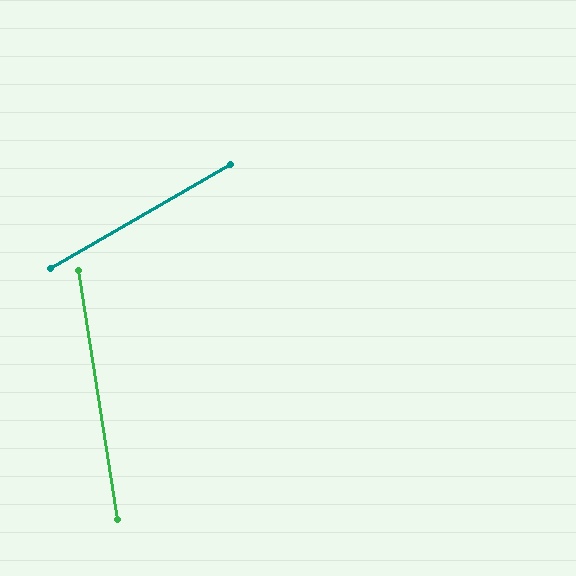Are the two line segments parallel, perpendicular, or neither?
Neither parallel nor perpendicular — they differ by about 69°.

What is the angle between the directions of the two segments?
Approximately 69 degrees.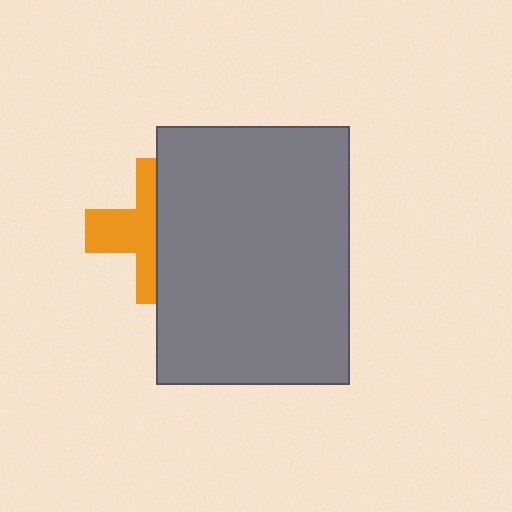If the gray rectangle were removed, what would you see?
You would see the complete orange cross.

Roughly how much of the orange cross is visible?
About half of it is visible (roughly 47%).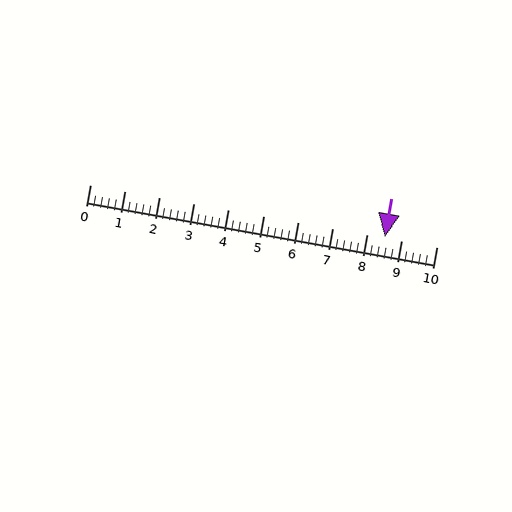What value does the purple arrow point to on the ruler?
The purple arrow points to approximately 8.5.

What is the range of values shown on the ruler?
The ruler shows values from 0 to 10.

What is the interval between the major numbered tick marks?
The major tick marks are spaced 1 units apart.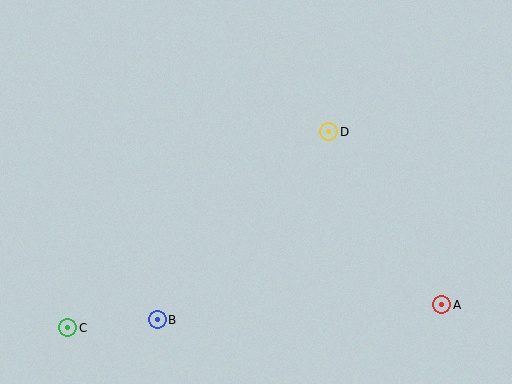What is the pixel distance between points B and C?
The distance between B and C is 90 pixels.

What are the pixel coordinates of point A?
Point A is at (442, 305).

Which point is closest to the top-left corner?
Point C is closest to the top-left corner.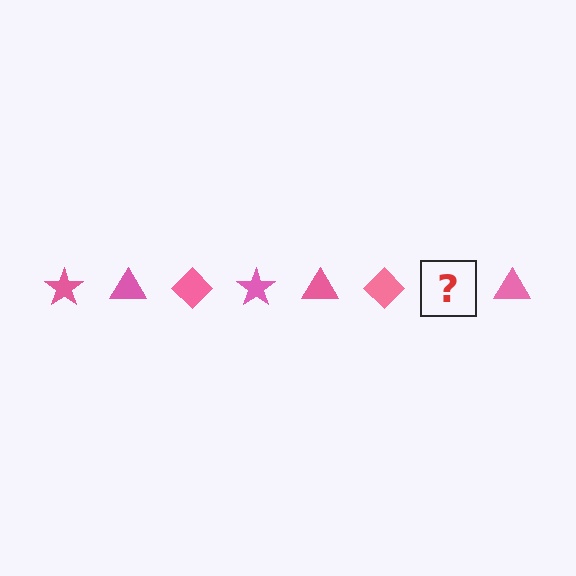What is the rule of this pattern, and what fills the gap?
The rule is that the pattern cycles through star, triangle, diamond shapes in pink. The gap should be filled with a pink star.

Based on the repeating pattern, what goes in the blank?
The blank should be a pink star.